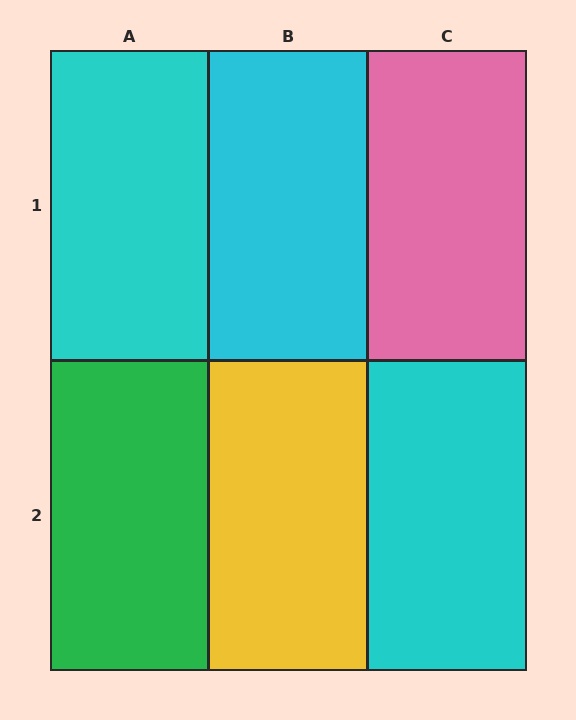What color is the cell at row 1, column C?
Pink.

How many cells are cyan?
3 cells are cyan.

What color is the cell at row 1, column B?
Cyan.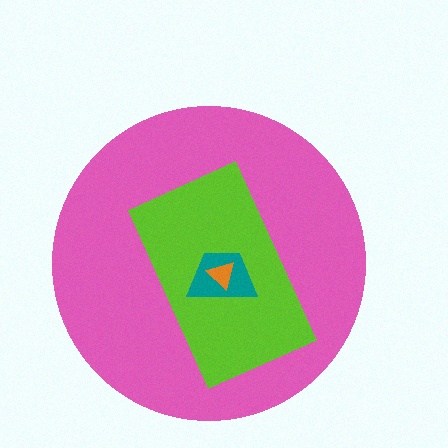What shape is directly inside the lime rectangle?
The teal trapezoid.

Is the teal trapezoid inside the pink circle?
Yes.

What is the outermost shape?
The pink circle.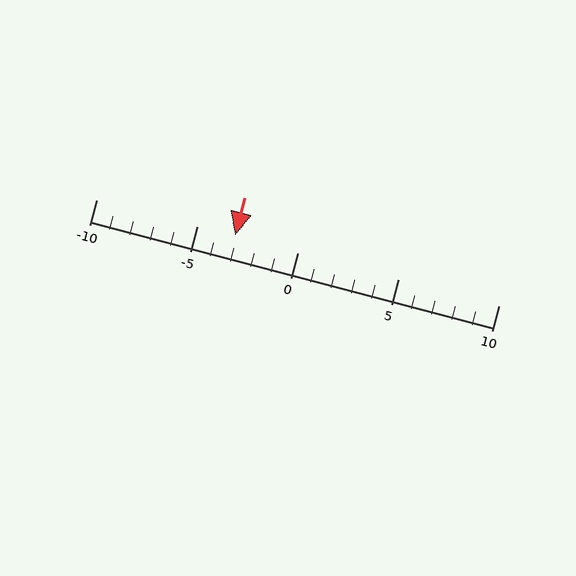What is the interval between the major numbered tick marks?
The major tick marks are spaced 5 units apart.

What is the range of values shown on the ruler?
The ruler shows values from -10 to 10.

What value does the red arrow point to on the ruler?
The red arrow points to approximately -3.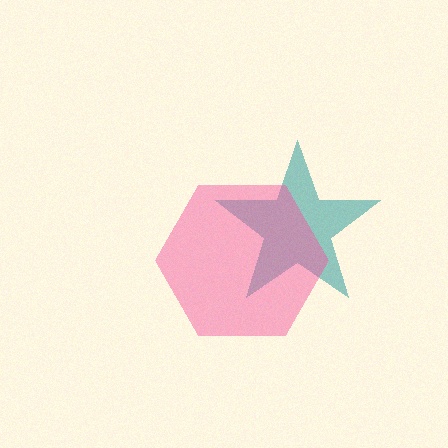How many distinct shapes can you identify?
There are 2 distinct shapes: a teal star, a pink hexagon.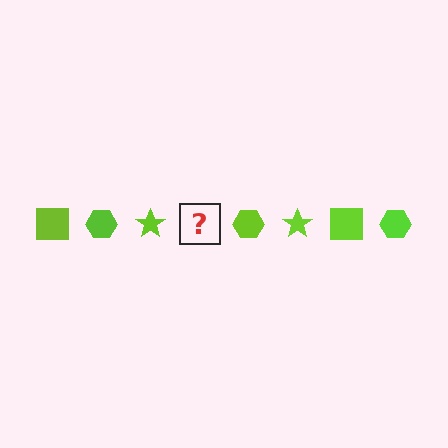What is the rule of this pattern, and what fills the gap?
The rule is that the pattern cycles through square, hexagon, star shapes in lime. The gap should be filled with a lime square.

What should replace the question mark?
The question mark should be replaced with a lime square.